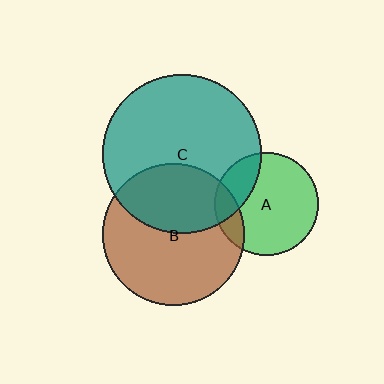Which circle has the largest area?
Circle C (teal).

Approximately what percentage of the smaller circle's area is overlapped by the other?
Approximately 40%.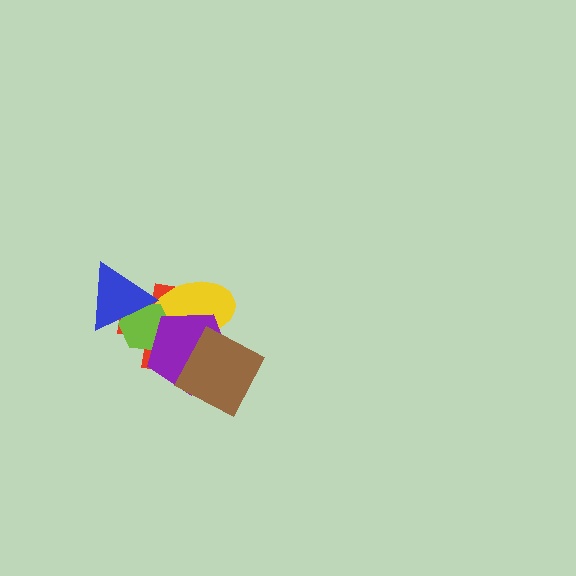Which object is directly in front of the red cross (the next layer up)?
The yellow ellipse is directly in front of the red cross.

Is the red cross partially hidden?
Yes, it is partially covered by another shape.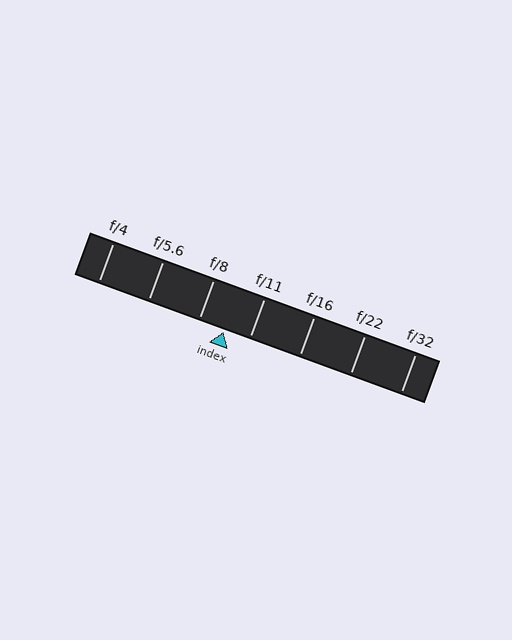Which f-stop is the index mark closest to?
The index mark is closest to f/11.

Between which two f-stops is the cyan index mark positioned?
The index mark is between f/8 and f/11.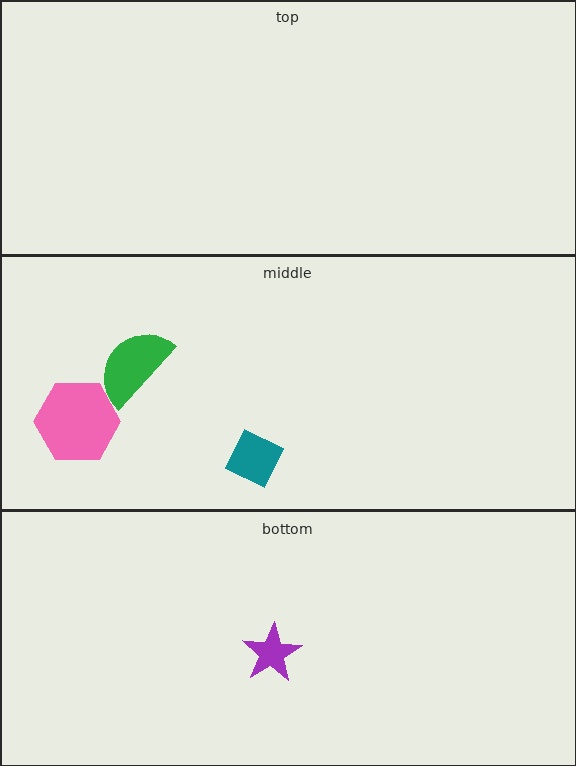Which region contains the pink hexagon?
The middle region.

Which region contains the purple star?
The bottom region.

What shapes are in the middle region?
The green semicircle, the teal diamond, the pink hexagon.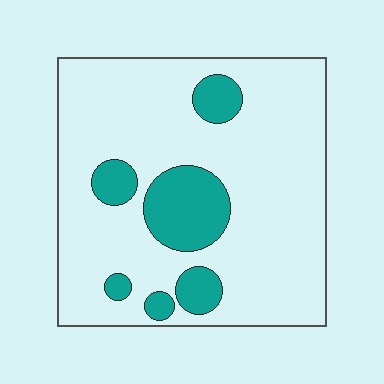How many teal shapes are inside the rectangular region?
6.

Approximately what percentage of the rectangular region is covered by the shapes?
Approximately 20%.